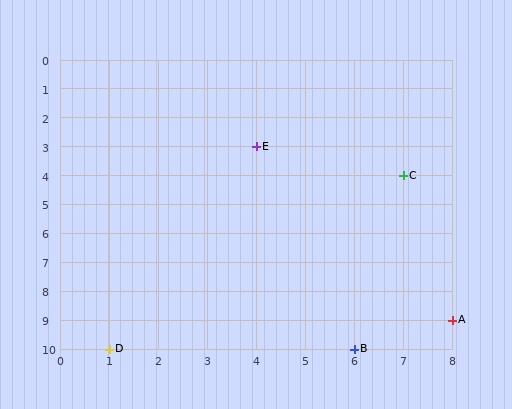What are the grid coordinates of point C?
Point C is at grid coordinates (7, 4).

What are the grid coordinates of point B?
Point B is at grid coordinates (6, 10).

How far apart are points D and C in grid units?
Points D and C are 6 columns and 6 rows apart (about 8.5 grid units diagonally).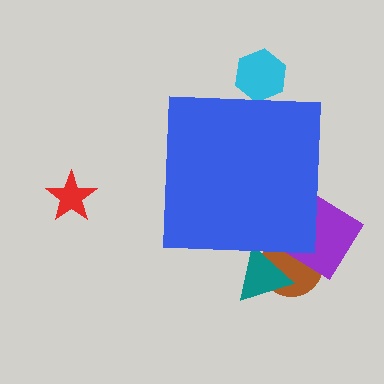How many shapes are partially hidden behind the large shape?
4 shapes are partially hidden.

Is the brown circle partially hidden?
Yes, the brown circle is partially hidden behind the blue square.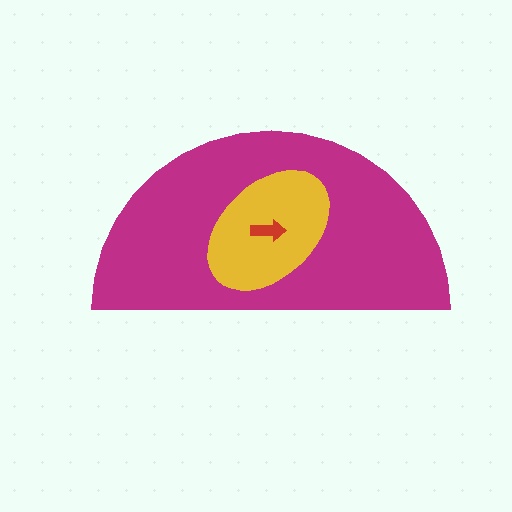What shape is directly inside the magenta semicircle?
The yellow ellipse.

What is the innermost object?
The red arrow.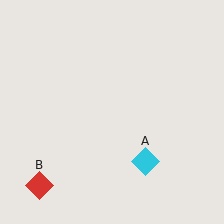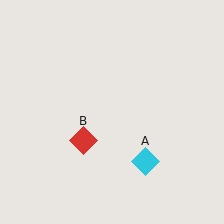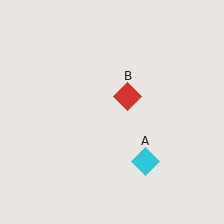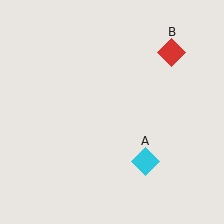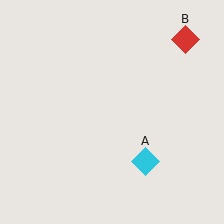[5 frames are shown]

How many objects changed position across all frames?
1 object changed position: red diamond (object B).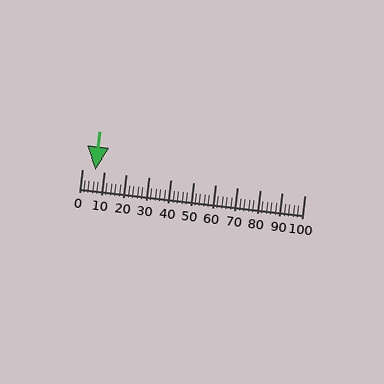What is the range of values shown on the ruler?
The ruler shows values from 0 to 100.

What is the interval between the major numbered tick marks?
The major tick marks are spaced 10 units apart.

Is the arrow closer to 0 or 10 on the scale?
The arrow is closer to 10.